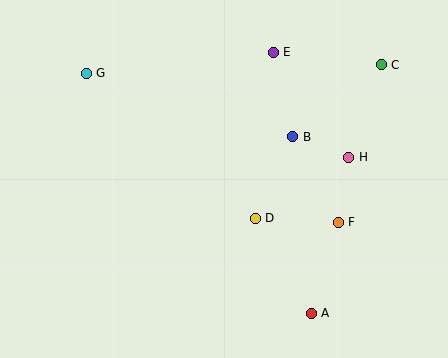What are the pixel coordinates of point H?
Point H is at (349, 157).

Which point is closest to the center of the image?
Point D at (255, 218) is closest to the center.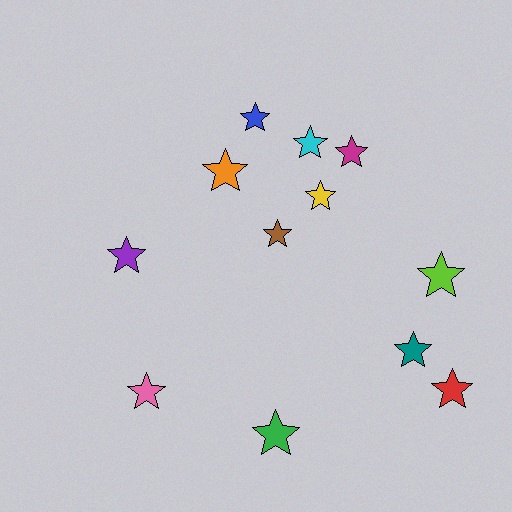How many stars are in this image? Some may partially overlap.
There are 12 stars.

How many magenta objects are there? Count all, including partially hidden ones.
There is 1 magenta object.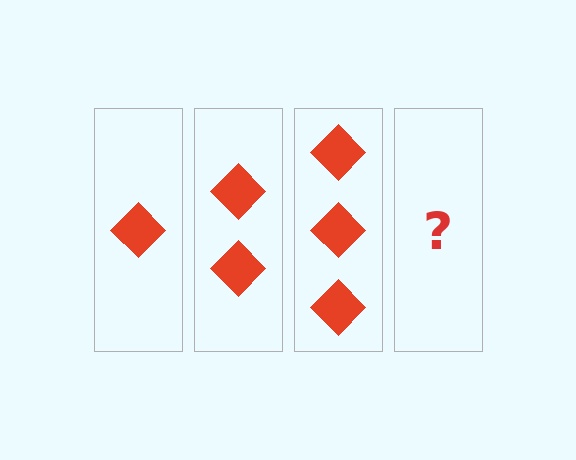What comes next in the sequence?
The next element should be 4 diamonds.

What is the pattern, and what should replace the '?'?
The pattern is that each step adds one more diamond. The '?' should be 4 diamonds.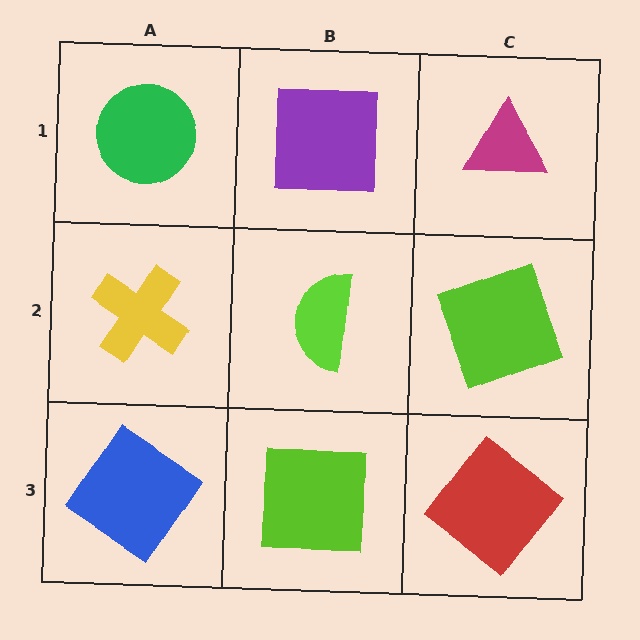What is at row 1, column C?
A magenta triangle.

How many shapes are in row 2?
3 shapes.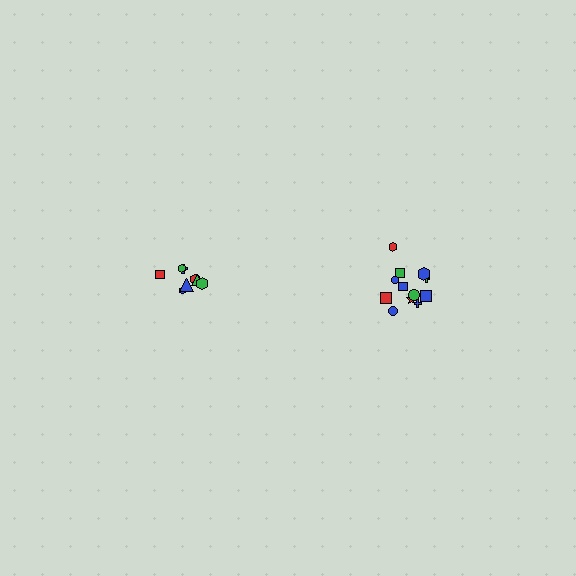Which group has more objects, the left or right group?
The right group.